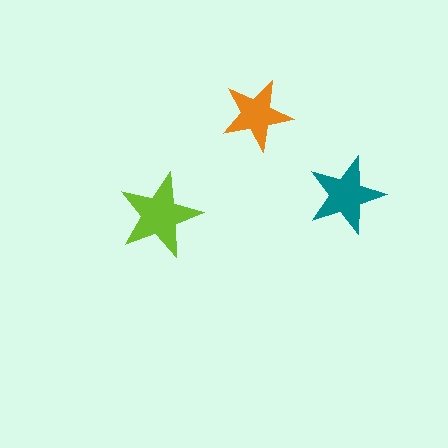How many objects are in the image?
There are 3 objects in the image.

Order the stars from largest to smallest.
the lime one, the teal one, the orange one.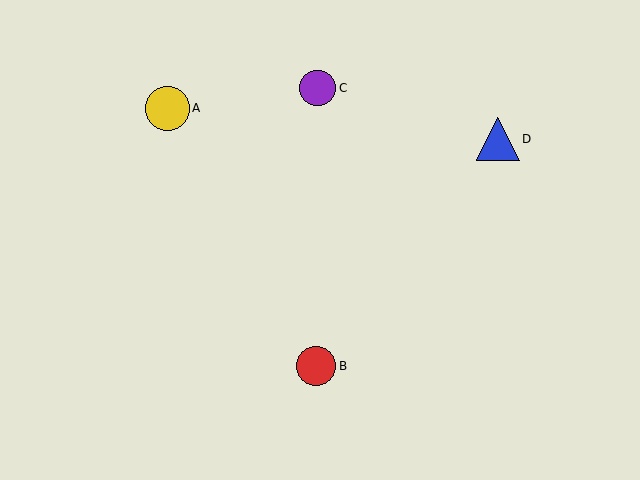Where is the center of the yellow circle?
The center of the yellow circle is at (168, 108).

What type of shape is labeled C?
Shape C is a purple circle.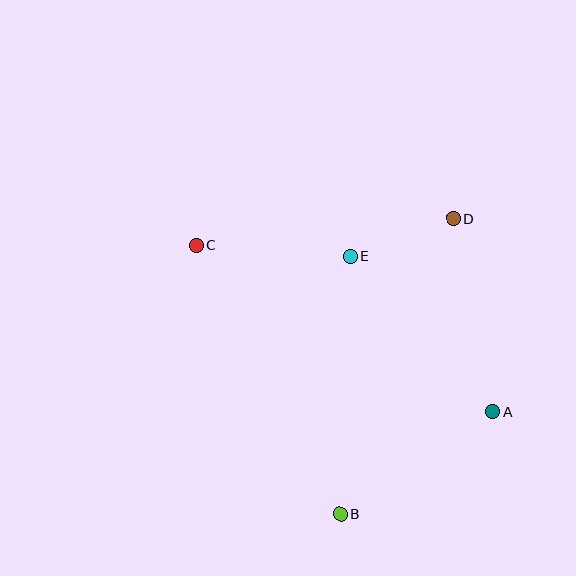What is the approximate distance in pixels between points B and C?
The distance between B and C is approximately 304 pixels.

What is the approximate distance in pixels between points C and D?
The distance between C and D is approximately 258 pixels.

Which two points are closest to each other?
Points D and E are closest to each other.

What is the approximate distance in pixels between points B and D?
The distance between B and D is approximately 316 pixels.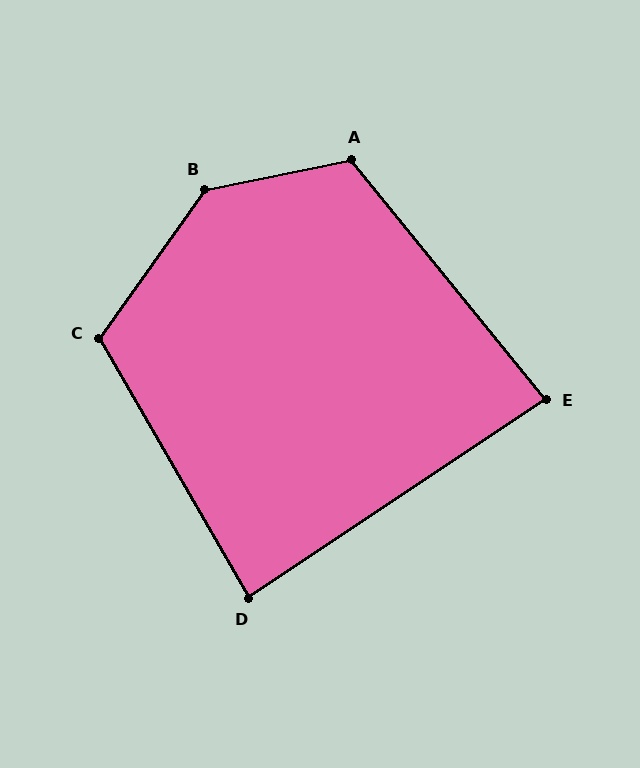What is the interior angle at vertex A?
Approximately 118 degrees (obtuse).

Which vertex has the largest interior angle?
B, at approximately 137 degrees.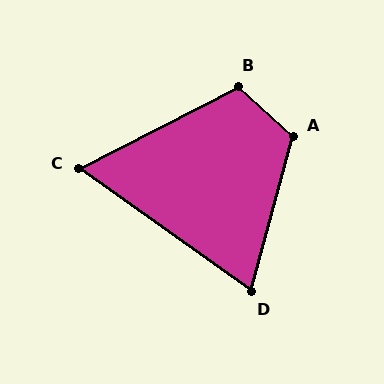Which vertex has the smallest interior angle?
C, at approximately 63 degrees.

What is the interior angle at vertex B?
Approximately 110 degrees (obtuse).